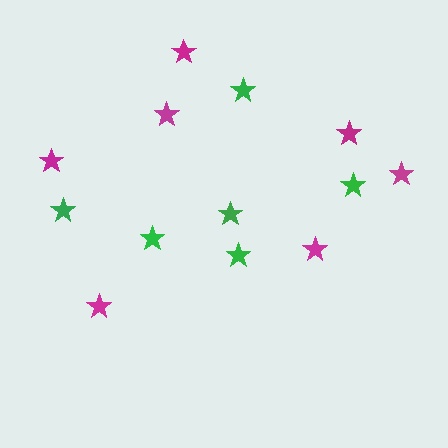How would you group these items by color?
There are 2 groups: one group of green stars (6) and one group of magenta stars (7).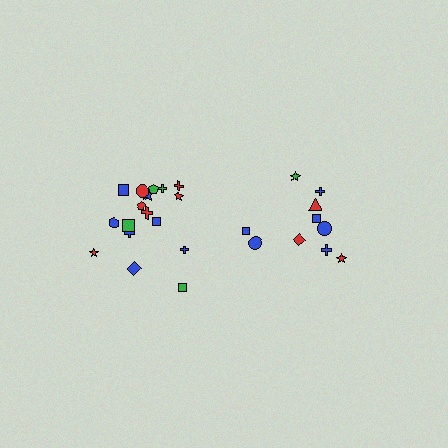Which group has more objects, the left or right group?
The left group.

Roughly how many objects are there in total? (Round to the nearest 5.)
Roughly 30 objects in total.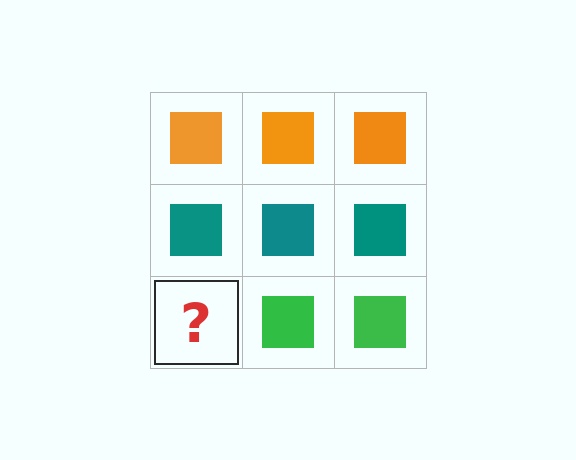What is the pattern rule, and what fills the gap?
The rule is that each row has a consistent color. The gap should be filled with a green square.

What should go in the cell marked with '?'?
The missing cell should contain a green square.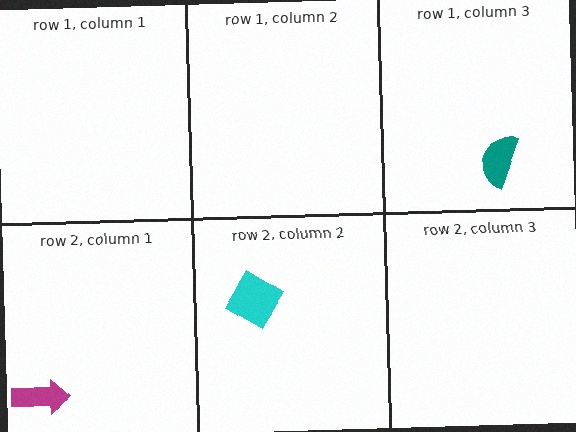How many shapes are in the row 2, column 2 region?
1.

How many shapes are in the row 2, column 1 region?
1.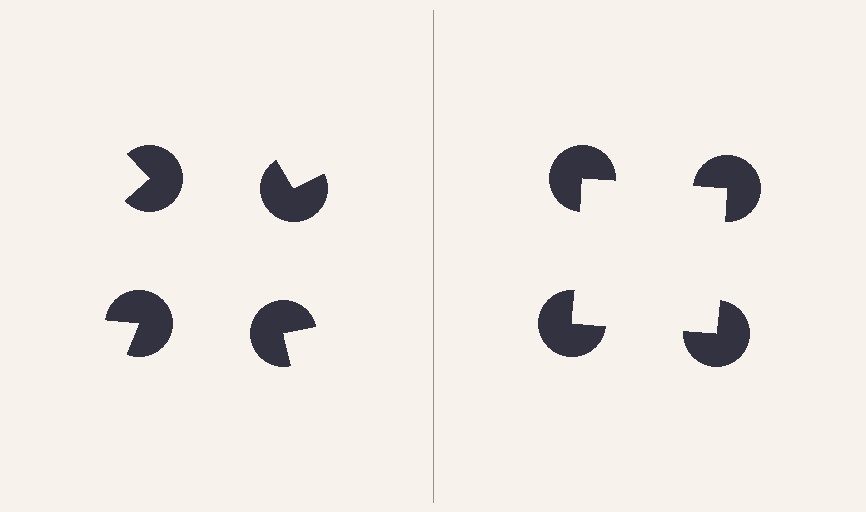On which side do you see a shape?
An illusory square appears on the right side. On the left side the wedge cuts are rotated, so no coherent shape forms.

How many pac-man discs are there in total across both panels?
8 — 4 on each side.